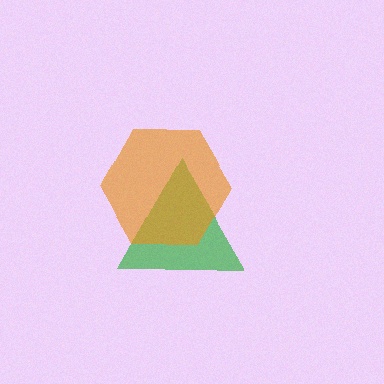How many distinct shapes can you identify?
There are 2 distinct shapes: a green triangle, an orange hexagon.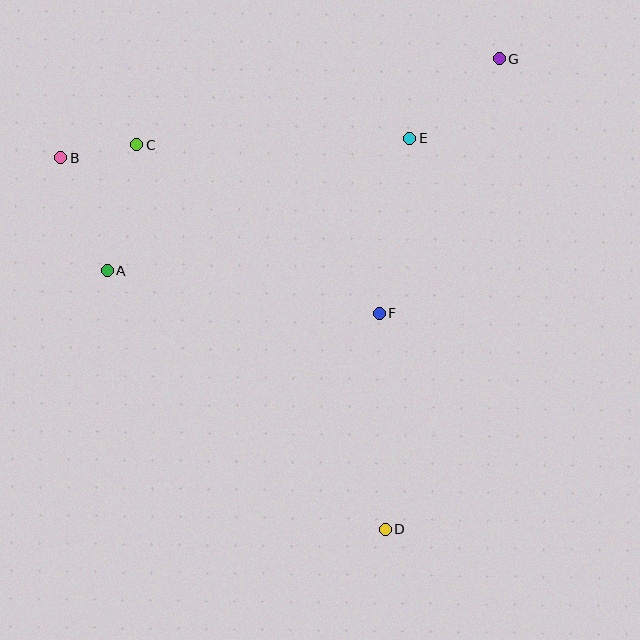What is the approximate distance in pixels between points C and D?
The distance between C and D is approximately 458 pixels.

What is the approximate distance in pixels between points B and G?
The distance between B and G is approximately 450 pixels.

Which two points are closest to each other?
Points B and C are closest to each other.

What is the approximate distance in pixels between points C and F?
The distance between C and F is approximately 295 pixels.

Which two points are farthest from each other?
Points B and D are farthest from each other.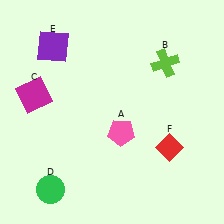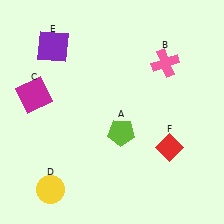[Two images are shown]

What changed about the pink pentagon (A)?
In Image 1, A is pink. In Image 2, it changed to lime.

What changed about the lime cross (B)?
In Image 1, B is lime. In Image 2, it changed to pink.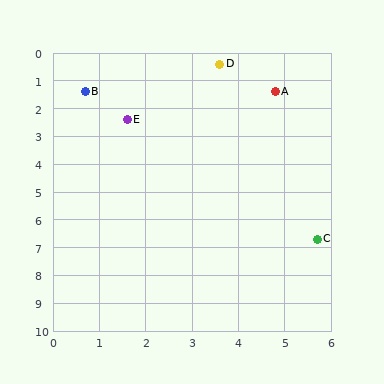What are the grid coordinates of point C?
Point C is at approximately (5.7, 6.7).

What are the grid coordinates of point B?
Point B is at approximately (0.7, 1.4).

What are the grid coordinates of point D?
Point D is at approximately (3.6, 0.4).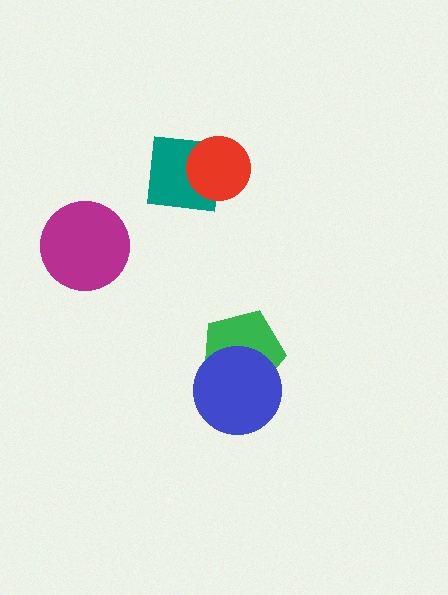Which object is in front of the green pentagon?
The blue circle is in front of the green pentagon.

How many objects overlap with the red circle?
1 object overlaps with the red circle.